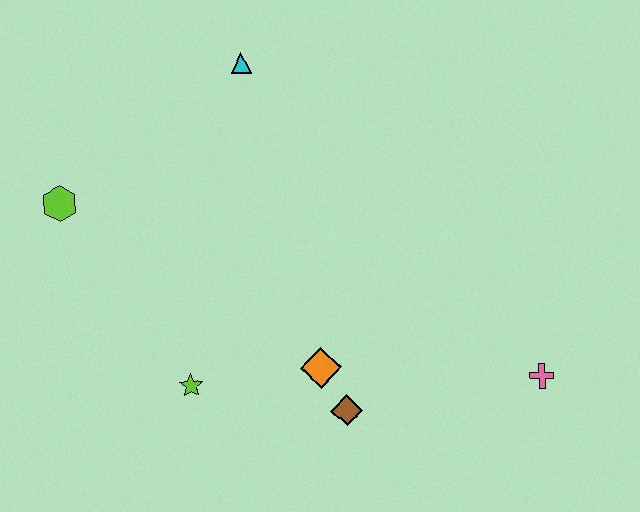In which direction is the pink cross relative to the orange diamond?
The pink cross is to the right of the orange diamond.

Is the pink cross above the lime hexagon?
No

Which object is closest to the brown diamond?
The orange diamond is closest to the brown diamond.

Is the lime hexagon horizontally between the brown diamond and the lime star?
No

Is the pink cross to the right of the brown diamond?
Yes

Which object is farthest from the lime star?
The pink cross is farthest from the lime star.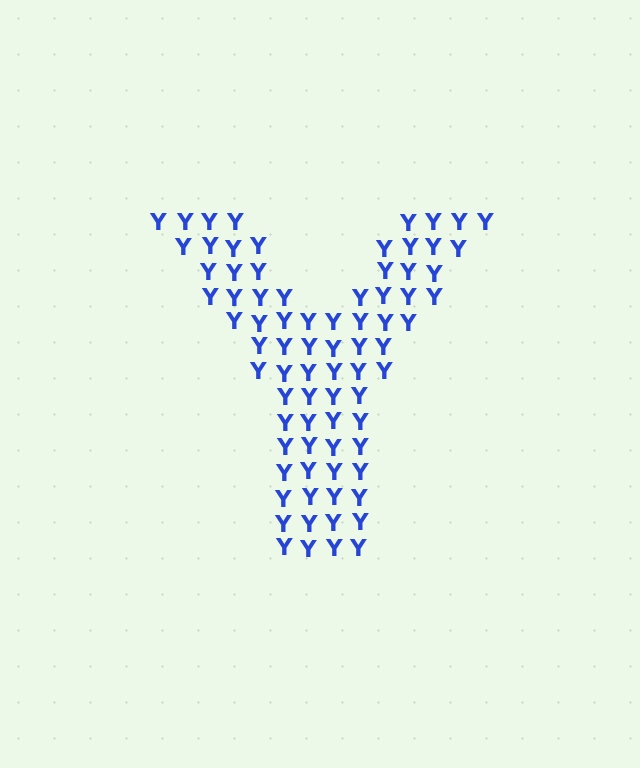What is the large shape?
The large shape is the letter Y.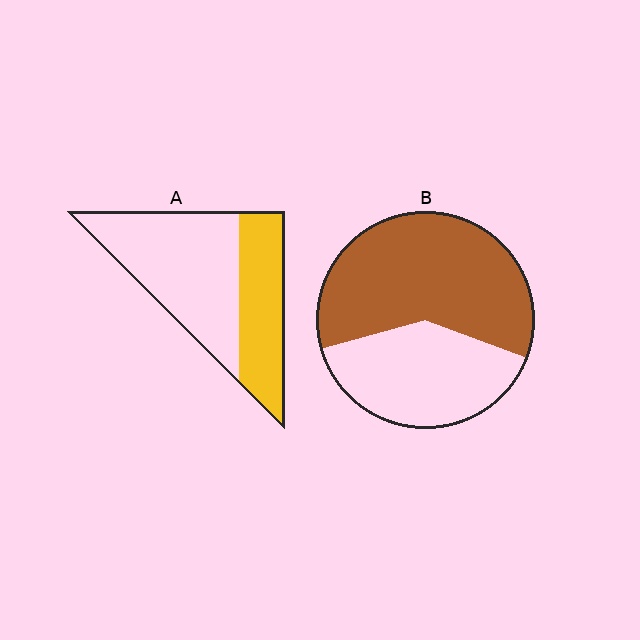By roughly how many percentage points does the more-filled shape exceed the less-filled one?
By roughly 20 percentage points (B over A).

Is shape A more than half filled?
No.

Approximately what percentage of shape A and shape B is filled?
A is approximately 40% and B is approximately 60%.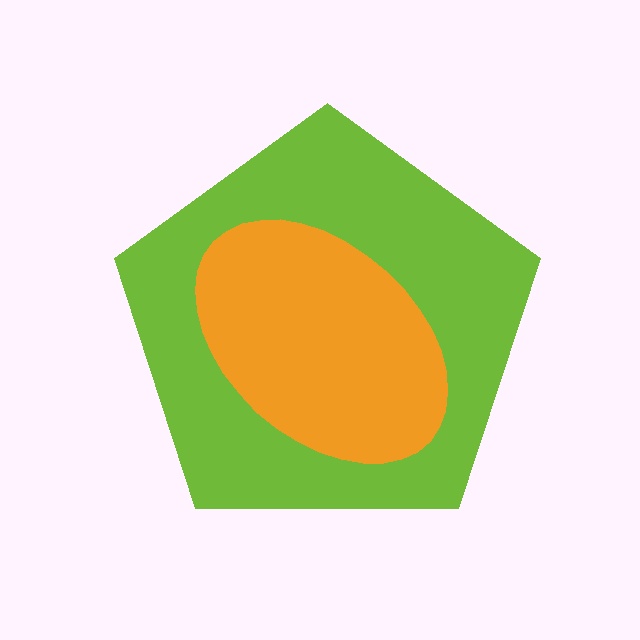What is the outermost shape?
The lime pentagon.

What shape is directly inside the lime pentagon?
The orange ellipse.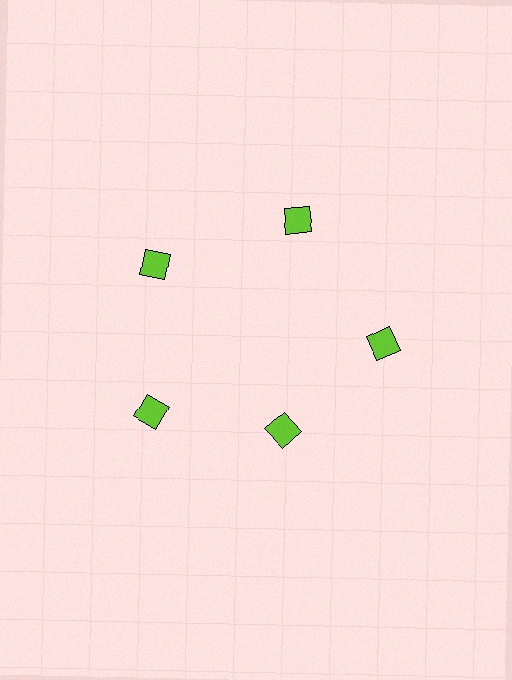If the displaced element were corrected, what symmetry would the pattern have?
It would have 5-fold rotational symmetry — the pattern would map onto itself every 72 degrees.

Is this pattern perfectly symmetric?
No. The 5 lime squares are arranged in a ring, but one element near the 5 o'clock position is pulled inward toward the center, breaking the 5-fold rotational symmetry.